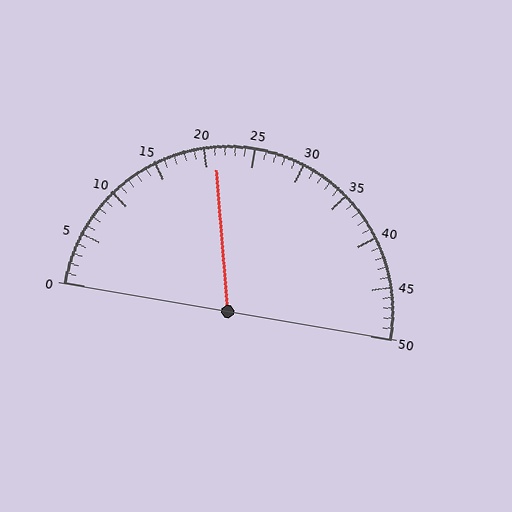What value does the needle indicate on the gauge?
The needle indicates approximately 21.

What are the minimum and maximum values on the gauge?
The gauge ranges from 0 to 50.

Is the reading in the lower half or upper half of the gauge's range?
The reading is in the lower half of the range (0 to 50).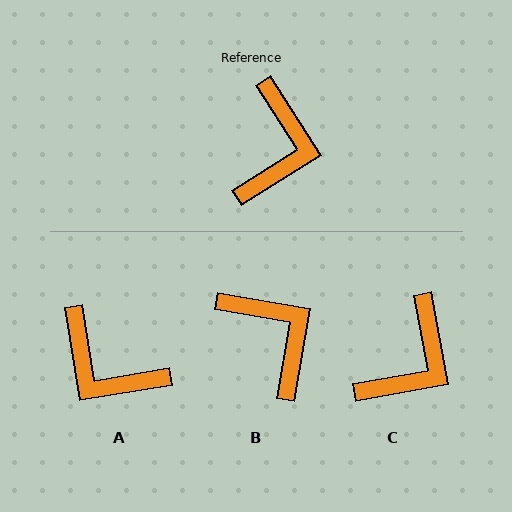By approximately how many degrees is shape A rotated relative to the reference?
Approximately 113 degrees clockwise.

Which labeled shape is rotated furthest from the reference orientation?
A, about 113 degrees away.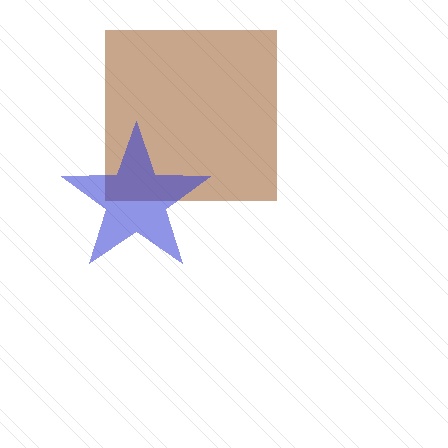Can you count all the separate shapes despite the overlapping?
Yes, there are 2 separate shapes.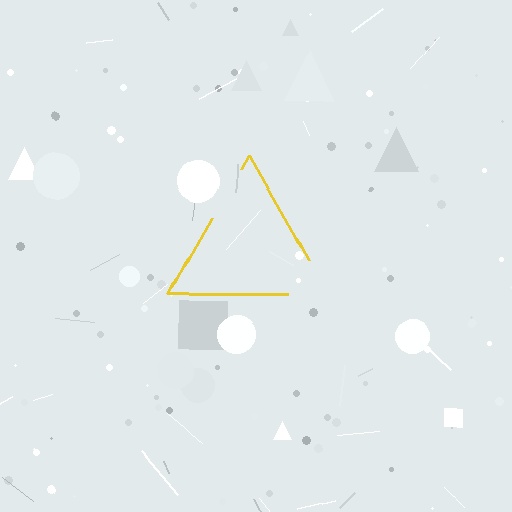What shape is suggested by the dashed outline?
The dashed outline suggests a triangle.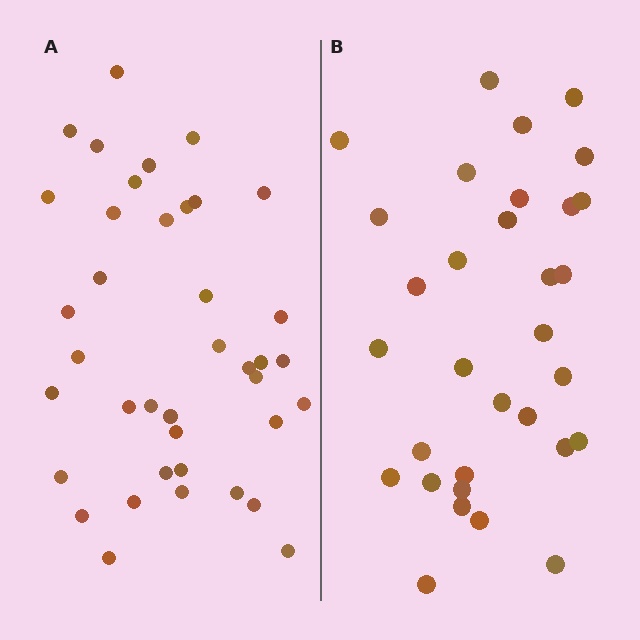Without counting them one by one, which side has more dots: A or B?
Region A (the left region) has more dots.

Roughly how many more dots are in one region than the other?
Region A has roughly 8 or so more dots than region B.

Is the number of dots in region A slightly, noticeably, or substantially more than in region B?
Region A has only slightly more — the two regions are fairly close. The ratio is roughly 1.2 to 1.